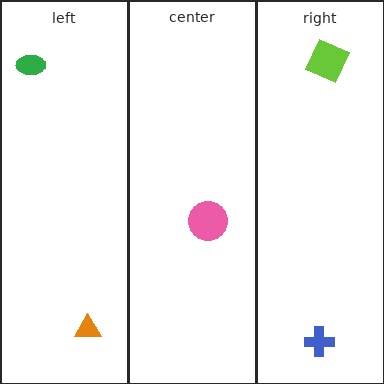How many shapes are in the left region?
2.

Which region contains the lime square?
The right region.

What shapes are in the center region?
The pink circle.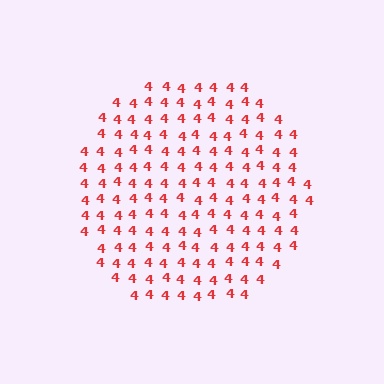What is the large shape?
The large shape is a circle.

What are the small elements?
The small elements are digit 4's.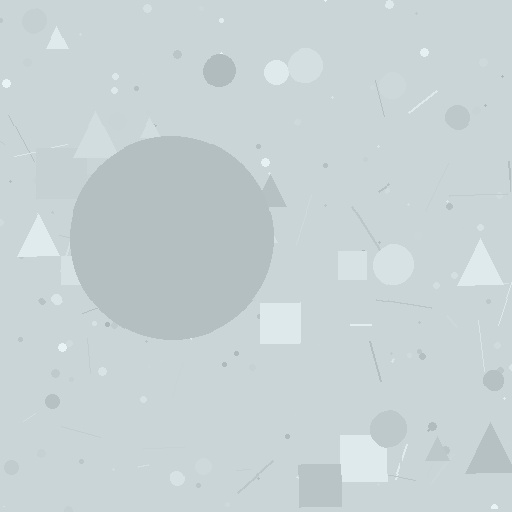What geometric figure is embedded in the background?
A circle is embedded in the background.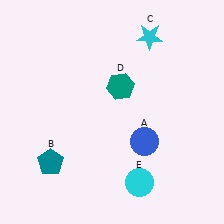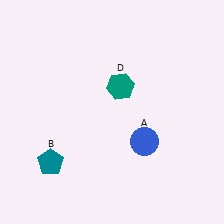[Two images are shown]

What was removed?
The cyan circle (E), the cyan star (C) were removed in Image 2.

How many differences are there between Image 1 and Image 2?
There are 2 differences between the two images.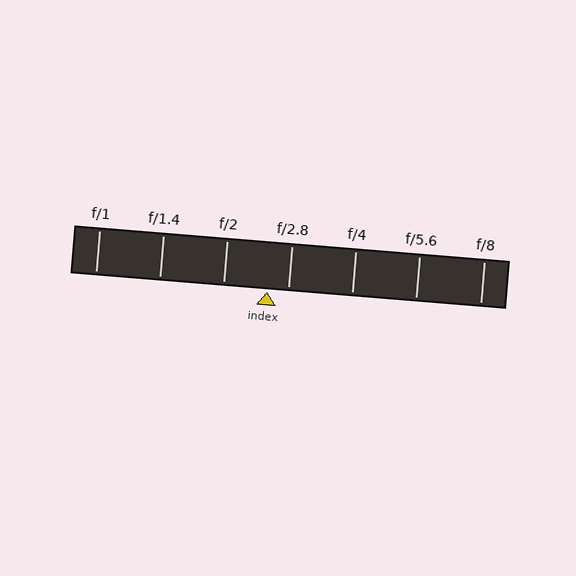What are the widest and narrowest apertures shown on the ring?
The widest aperture shown is f/1 and the narrowest is f/8.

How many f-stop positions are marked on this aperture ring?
There are 7 f-stop positions marked.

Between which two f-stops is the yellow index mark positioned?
The index mark is between f/2 and f/2.8.